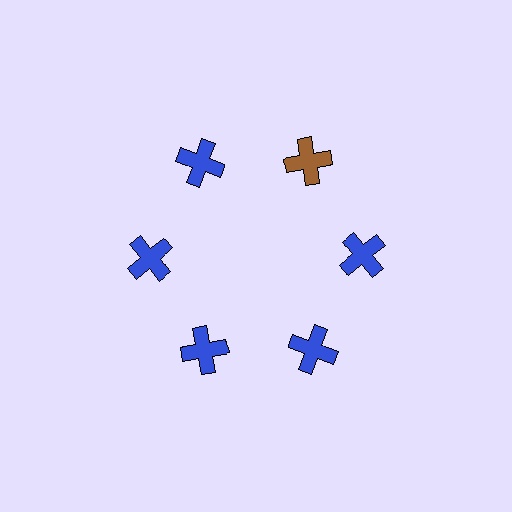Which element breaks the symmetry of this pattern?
The brown cross at roughly the 1 o'clock position breaks the symmetry. All other shapes are blue crosses.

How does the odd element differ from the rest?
It has a different color: brown instead of blue.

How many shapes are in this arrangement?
There are 6 shapes arranged in a ring pattern.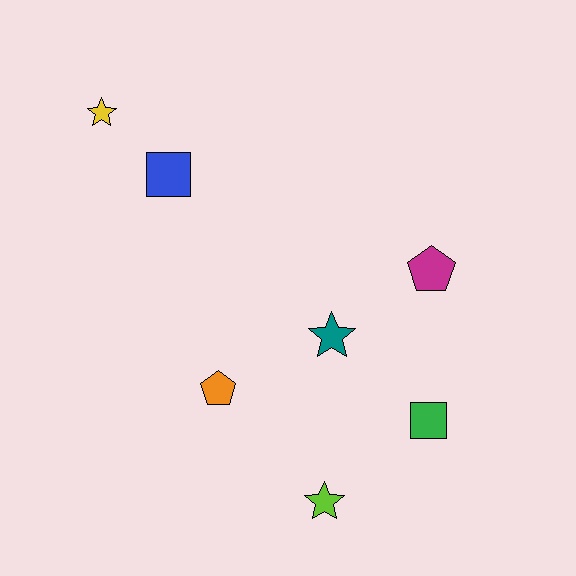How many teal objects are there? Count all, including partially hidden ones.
There is 1 teal object.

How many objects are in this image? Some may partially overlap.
There are 7 objects.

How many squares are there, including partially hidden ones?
There are 2 squares.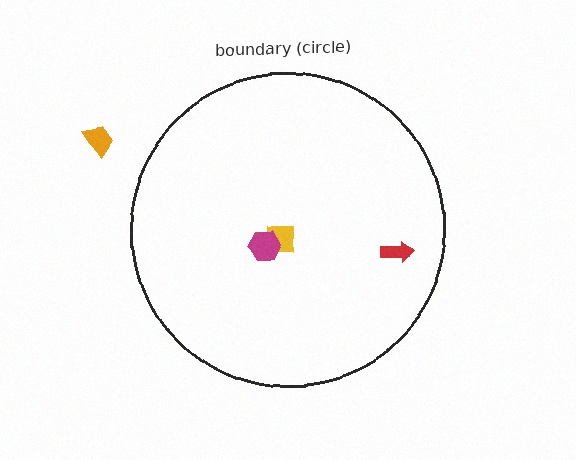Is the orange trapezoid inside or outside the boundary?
Outside.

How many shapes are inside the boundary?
3 inside, 1 outside.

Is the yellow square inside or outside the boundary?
Inside.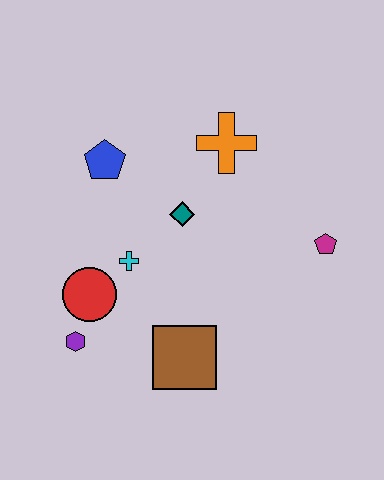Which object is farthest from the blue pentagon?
The magenta pentagon is farthest from the blue pentagon.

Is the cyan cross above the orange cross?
No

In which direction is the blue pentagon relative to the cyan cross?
The blue pentagon is above the cyan cross.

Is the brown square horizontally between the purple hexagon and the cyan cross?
No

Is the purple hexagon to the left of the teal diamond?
Yes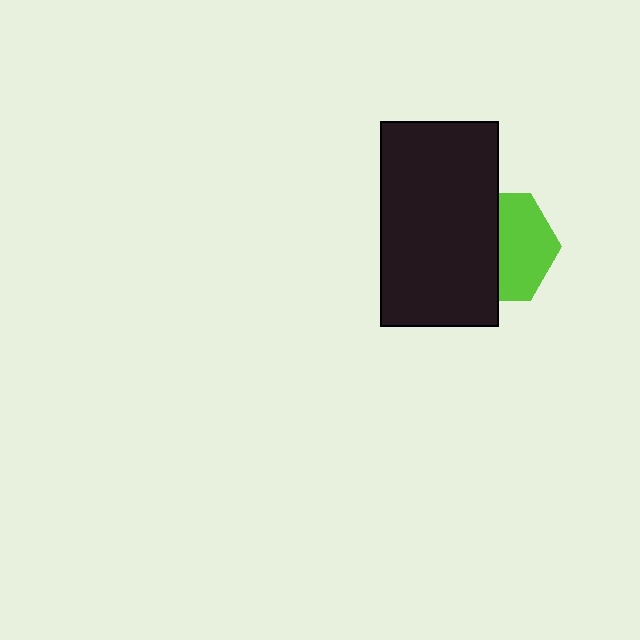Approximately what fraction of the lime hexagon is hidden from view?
Roughly 50% of the lime hexagon is hidden behind the black rectangle.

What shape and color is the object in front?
The object in front is a black rectangle.